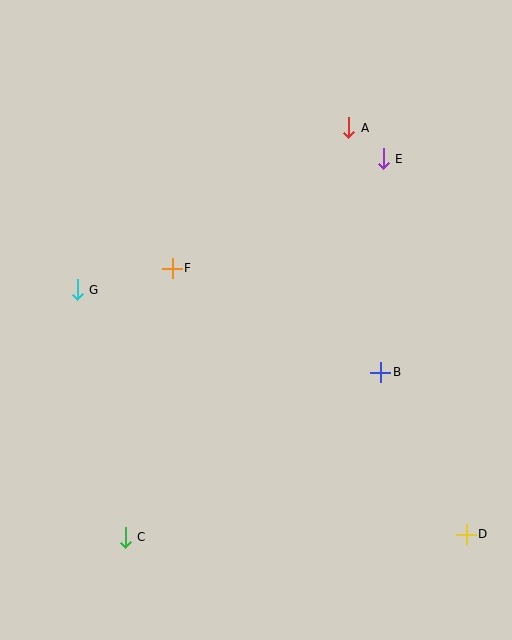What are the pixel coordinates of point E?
Point E is at (383, 159).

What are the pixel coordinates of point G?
Point G is at (77, 290).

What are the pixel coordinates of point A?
Point A is at (349, 128).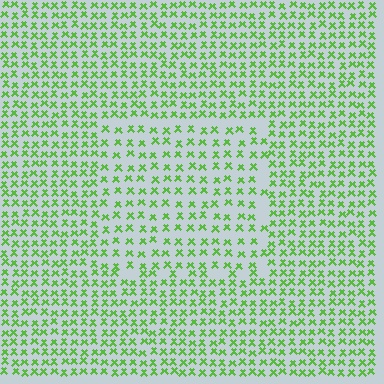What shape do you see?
I see a rectangle.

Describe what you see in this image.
The image contains small lime elements arranged at two different densities. A rectangle-shaped region is visible where the elements are less densely packed than the surrounding area.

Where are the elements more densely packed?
The elements are more densely packed outside the rectangle boundary.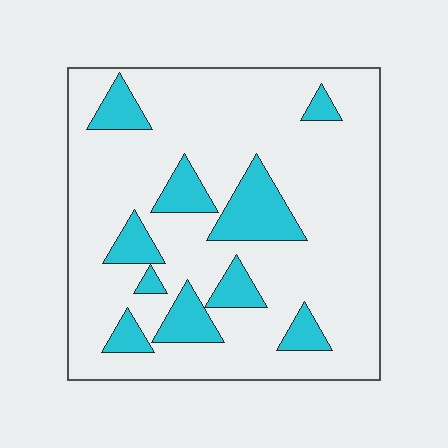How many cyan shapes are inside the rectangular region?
10.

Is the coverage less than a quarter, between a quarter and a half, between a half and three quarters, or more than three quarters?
Less than a quarter.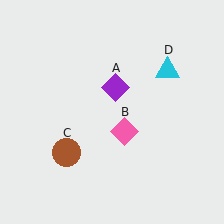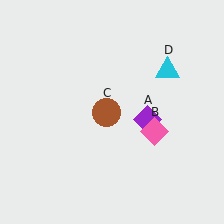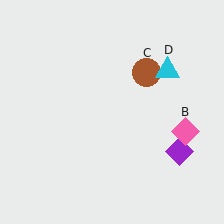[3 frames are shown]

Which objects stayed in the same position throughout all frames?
Cyan triangle (object D) remained stationary.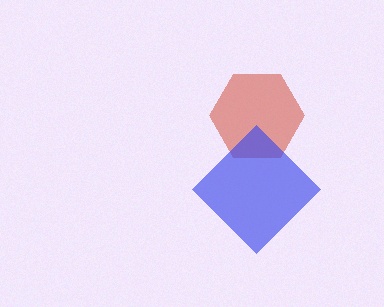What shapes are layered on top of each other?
The layered shapes are: a red hexagon, a blue diamond.